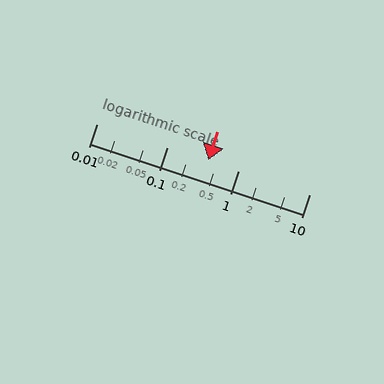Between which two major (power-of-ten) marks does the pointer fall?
The pointer is between 0.1 and 1.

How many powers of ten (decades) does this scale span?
The scale spans 3 decades, from 0.01 to 10.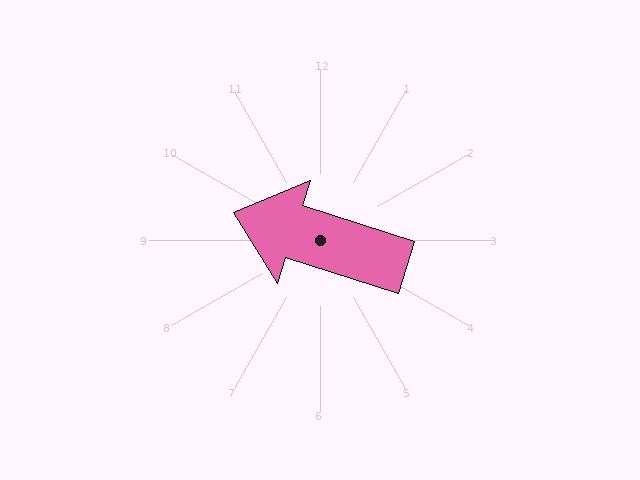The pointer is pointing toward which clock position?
Roughly 10 o'clock.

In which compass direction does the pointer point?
West.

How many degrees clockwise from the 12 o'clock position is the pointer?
Approximately 288 degrees.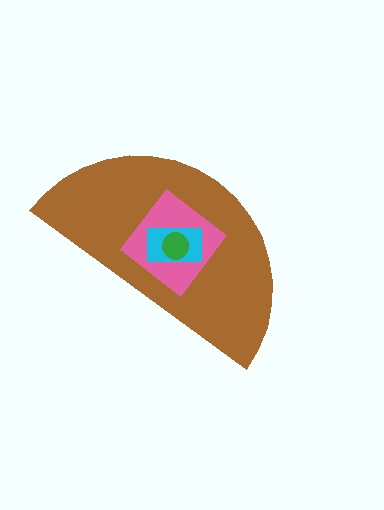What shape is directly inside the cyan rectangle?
The green circle.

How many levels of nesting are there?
4.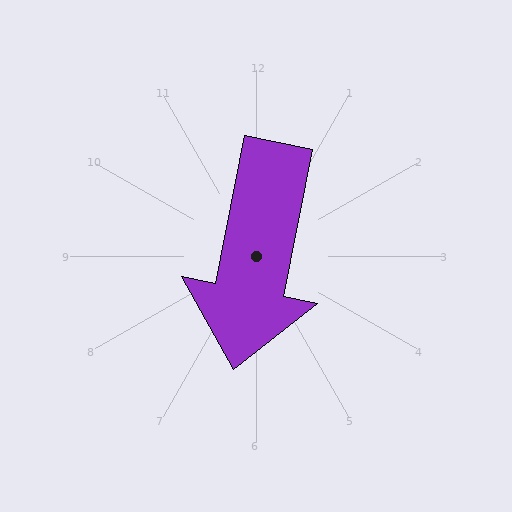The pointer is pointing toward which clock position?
Roughly 6 o'clock.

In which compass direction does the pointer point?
South.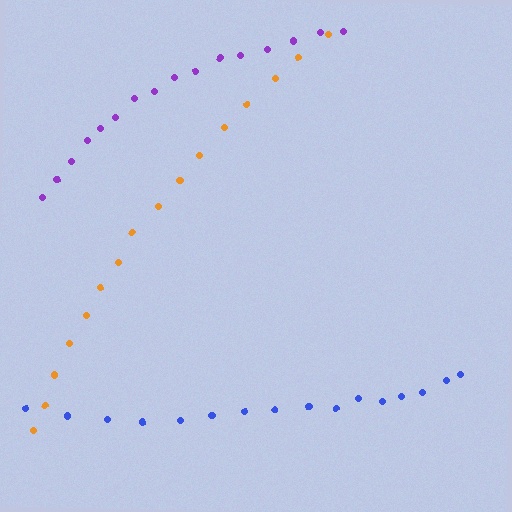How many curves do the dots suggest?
There are 3 distinct paths.